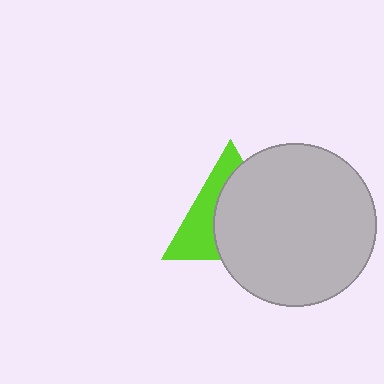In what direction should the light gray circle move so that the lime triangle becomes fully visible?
The light gray circle should move right. That is the shortest direction to clear the overlap and leave the lime triangle fully visible.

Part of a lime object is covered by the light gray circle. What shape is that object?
It is a triangle.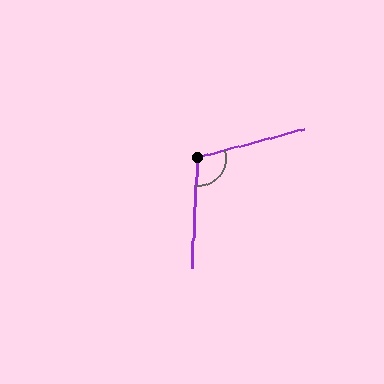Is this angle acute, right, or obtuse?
It is obtuse.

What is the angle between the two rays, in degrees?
Approximately 108 degrees.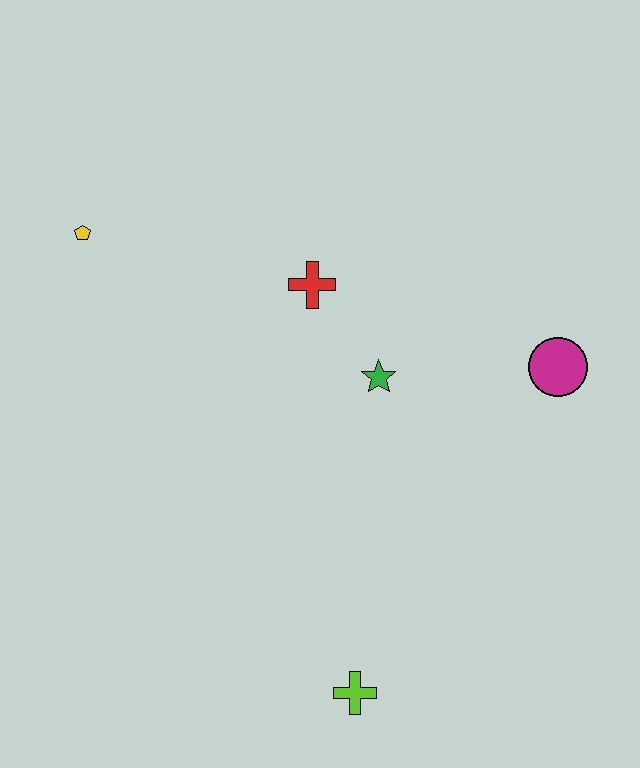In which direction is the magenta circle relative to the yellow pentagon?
The magenta circle is to the right of the yellow pentagon.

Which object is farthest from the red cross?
The lime cross is farthest from the red cross.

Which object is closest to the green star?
The red cross is closest to the green star.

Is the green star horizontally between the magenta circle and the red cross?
Yes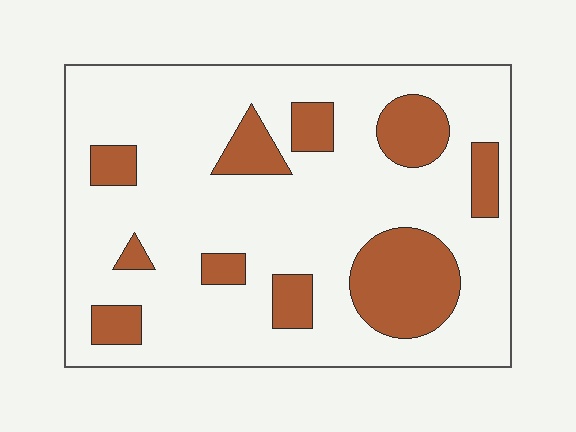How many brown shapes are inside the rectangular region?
10.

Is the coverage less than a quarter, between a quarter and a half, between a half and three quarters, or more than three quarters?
Less than a quarter.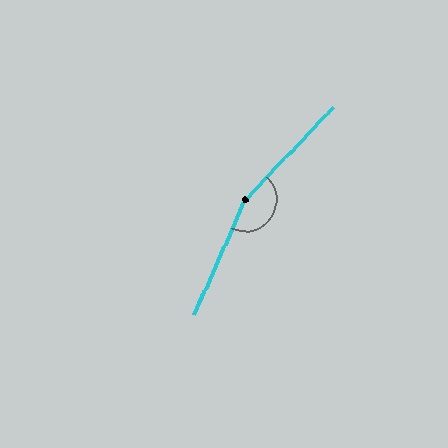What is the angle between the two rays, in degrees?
Approximately 161 degrees.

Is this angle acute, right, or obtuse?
It is obtuse.